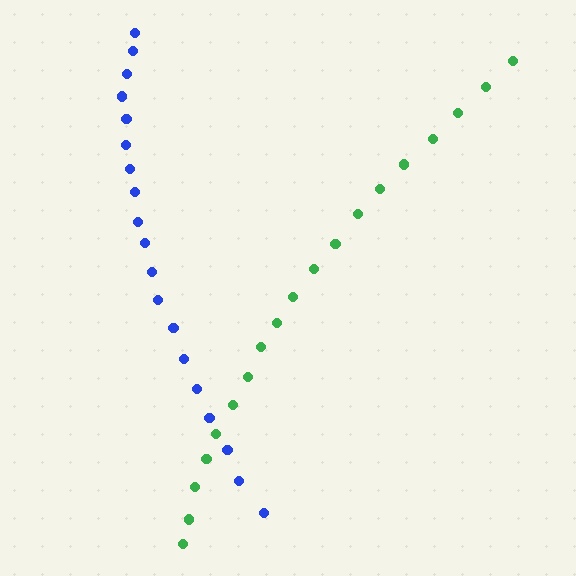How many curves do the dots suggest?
There are 2 distinct paths.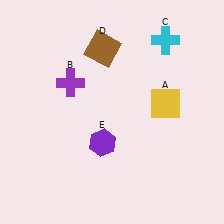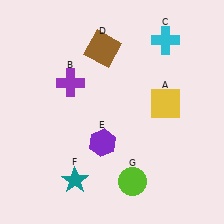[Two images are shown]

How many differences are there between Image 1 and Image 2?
There are 2 differences between the two images.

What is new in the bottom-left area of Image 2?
A teal star (F) was added in the bottom-left area of Image 2.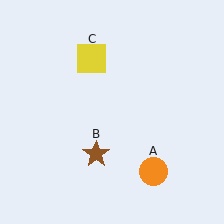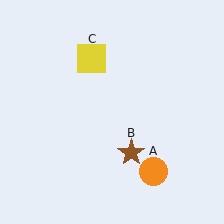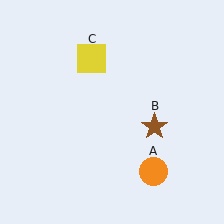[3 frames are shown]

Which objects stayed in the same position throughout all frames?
Orange circle (object A) and yellow square (object C) remained stationary.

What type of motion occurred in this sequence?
The brown star (object B) rotated counterclockwise around the center of the scene.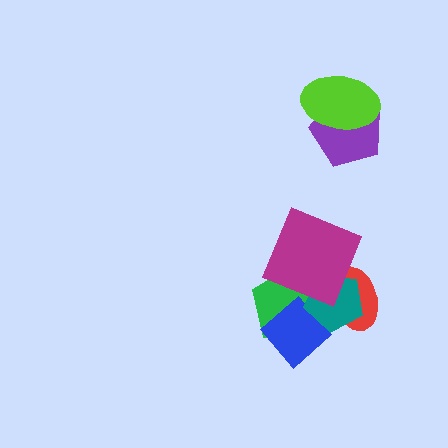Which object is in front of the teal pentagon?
The magenta square is in front of the teal pentagon.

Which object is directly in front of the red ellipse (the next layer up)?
The teal pentagon is directly in front of the red ellipse.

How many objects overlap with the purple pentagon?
1 object overlaps with the purple pentagon.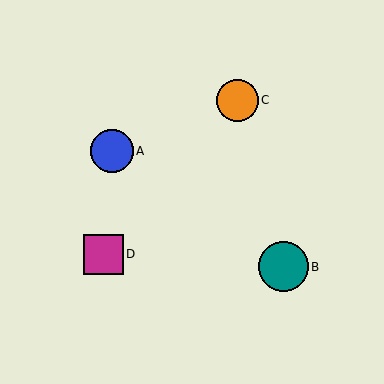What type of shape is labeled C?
Shape C is an orange circle.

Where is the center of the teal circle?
The center of the teal circle is at (283, 267).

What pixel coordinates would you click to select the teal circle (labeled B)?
Click at (283, 267) to select the teal circle B.